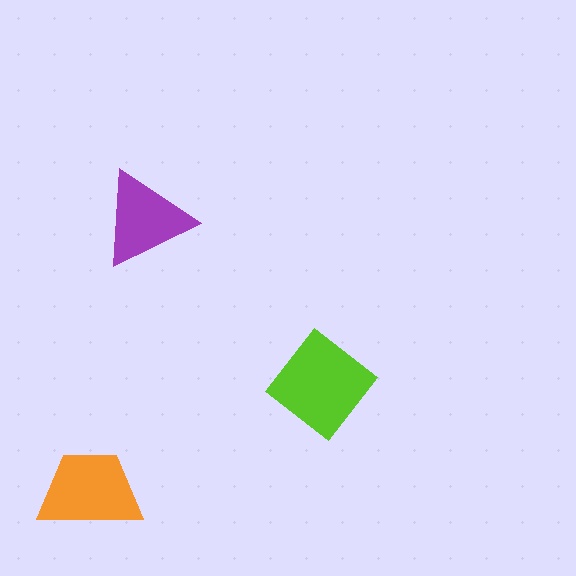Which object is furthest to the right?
The lime diamond is rightmost.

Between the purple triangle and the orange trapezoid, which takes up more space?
The orange trapezoid.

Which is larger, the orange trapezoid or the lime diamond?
The lime diamond.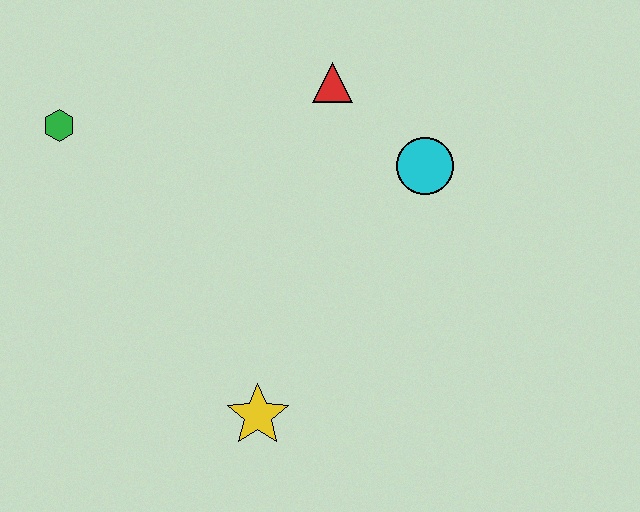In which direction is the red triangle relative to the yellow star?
The red triangle is above the yellow star.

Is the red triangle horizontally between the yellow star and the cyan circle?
Yes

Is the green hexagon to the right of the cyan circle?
No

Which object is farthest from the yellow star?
The green hexagon is farthest from the yellow star.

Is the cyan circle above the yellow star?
Yes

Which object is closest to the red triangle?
The cyan circle is closest to the red triangle.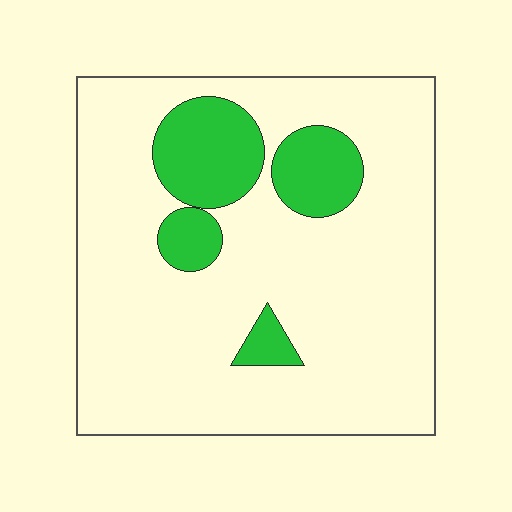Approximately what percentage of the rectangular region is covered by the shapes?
Approximately 15%.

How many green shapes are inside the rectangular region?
4.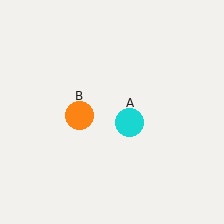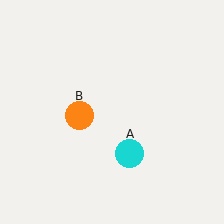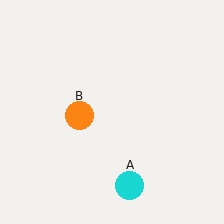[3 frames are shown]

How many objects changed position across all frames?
1 object changed position: cyan circle (object A).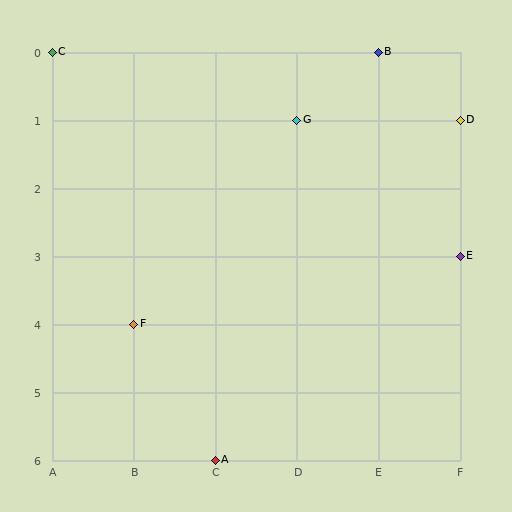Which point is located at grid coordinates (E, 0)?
Point B is at (E, 0).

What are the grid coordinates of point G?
Point G is at grid coordinates (D, 1).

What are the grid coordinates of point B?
Point B is at grid coordinates (E, 0).